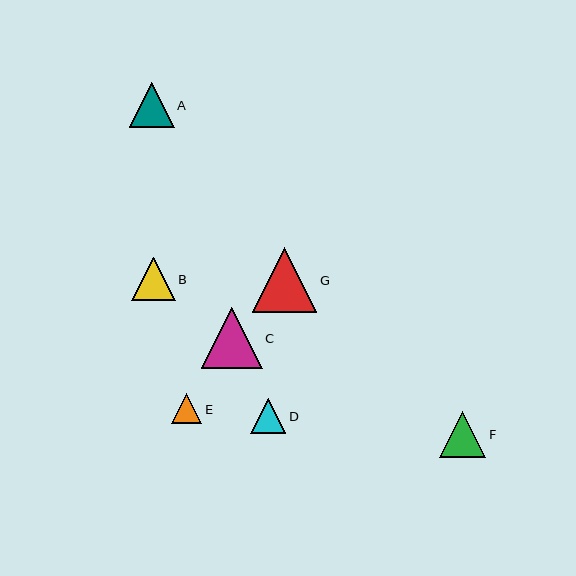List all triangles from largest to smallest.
From largest to smallest: G, C, F, A, B, D, E.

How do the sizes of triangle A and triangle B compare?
Triangle A and triangle B are approximately the same size.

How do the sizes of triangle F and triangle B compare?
Triangle F and triangle B are approximately the same size.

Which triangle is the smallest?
Triangle E is the smallest with a size of approximately 30 pixels.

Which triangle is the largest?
Triangle G is the largest with a size of approximately 65 pixels.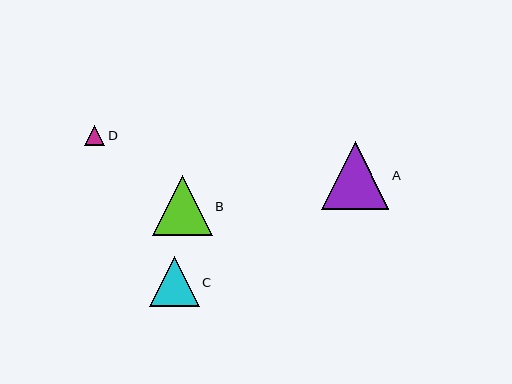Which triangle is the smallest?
Triangle D is the smallest with a size of approximately 20 pixels.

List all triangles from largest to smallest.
From largest to smallest: A, B, C, D.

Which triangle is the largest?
Triangle A is the largest with a size of approximately 67 pixels.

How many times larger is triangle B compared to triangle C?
Triangle B is approximately 1.2 times the size of triangle C.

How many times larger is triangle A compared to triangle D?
Triangle A is approximately 3.3 times the size of triangle D.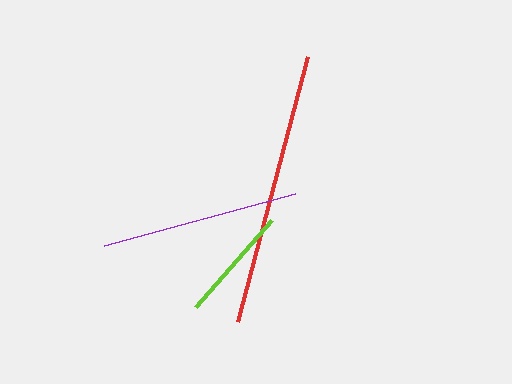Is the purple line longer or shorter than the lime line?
The purple line is longer than the lime line.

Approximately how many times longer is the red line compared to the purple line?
The red line is approximately 1.4 times the length of the purple line.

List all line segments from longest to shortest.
From longest to shortest: red, purple, lime.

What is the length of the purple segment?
The purple segment is approximately 198 pixels long.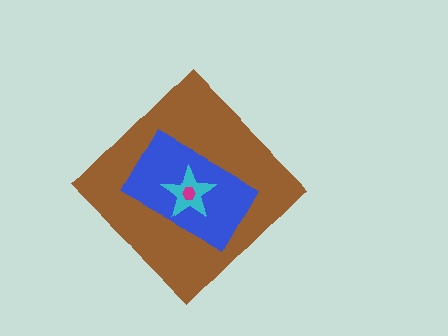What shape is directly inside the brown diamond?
The blue rectangle.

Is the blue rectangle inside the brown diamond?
Yes.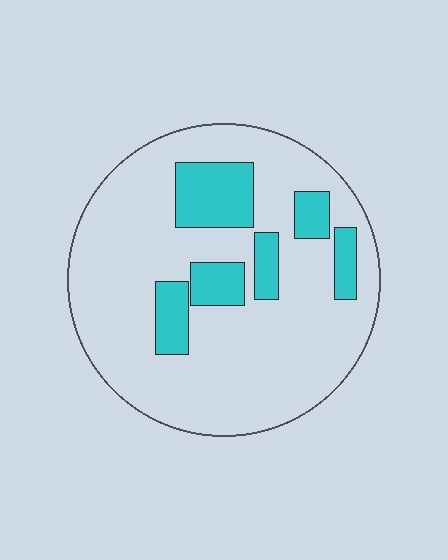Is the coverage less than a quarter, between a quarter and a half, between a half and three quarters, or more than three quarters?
Less than a quarter.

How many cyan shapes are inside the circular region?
6.